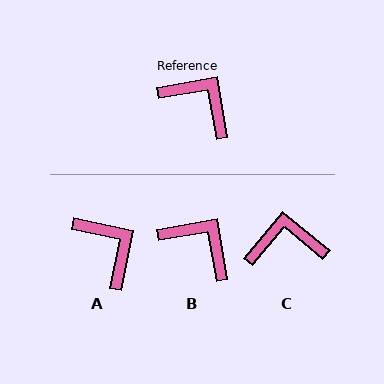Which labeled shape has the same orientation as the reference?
B.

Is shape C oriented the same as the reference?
No, it is off by about 40 degrees.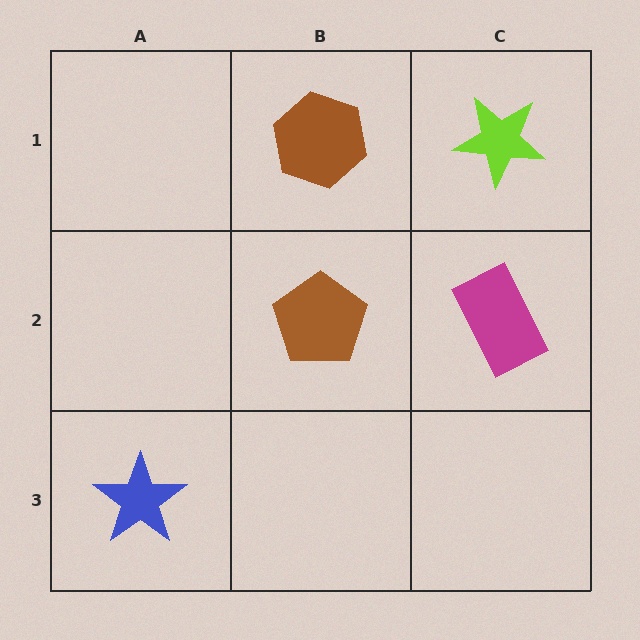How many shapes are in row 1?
2 shapes.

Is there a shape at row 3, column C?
No, that cell is empty.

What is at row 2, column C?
A magenta rectangle.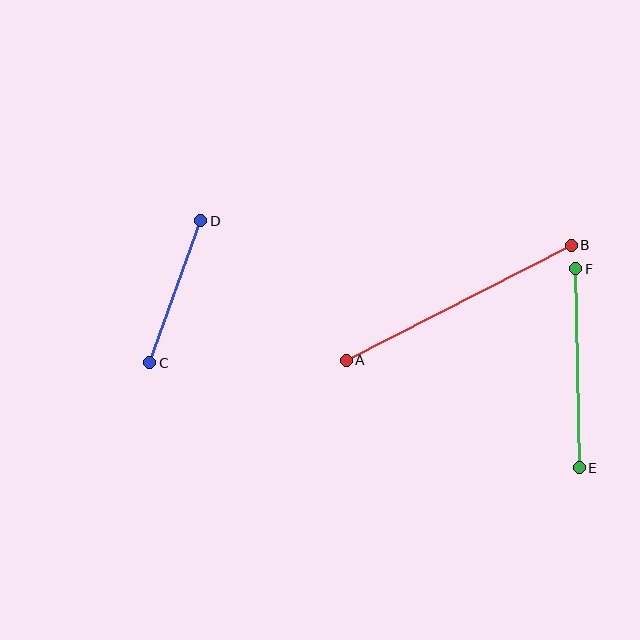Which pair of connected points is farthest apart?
Points A and B are farthest apart.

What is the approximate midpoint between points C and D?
The midpoint is at approximately (175, 292) pixels.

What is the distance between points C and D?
The distance is approximately 151 pixels.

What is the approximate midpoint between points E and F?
The midpoint is at approximately (578, 368) pixels.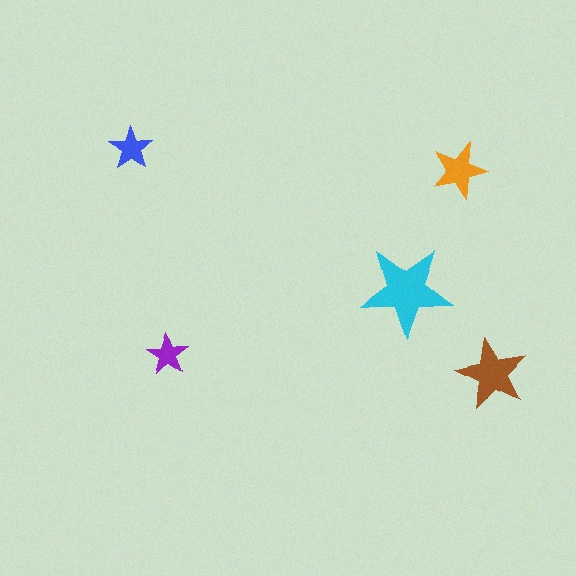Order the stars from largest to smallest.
the cyan one, the brown one, the orange one, the blue one, the purple one.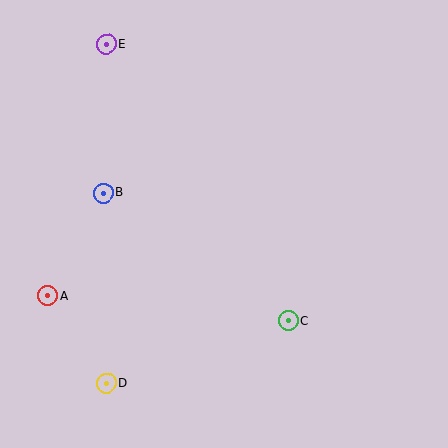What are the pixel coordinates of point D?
Point D is at (106, 383).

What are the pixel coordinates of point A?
Point A is at (48, 296).